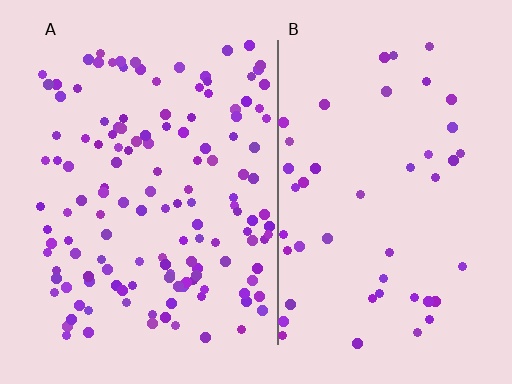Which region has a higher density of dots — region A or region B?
A (the left).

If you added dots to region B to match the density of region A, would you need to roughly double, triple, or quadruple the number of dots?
Approximately triple.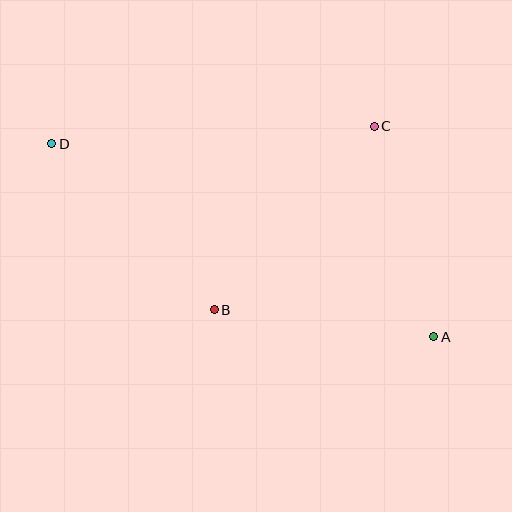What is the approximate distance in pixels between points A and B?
The distance between A and B is approximately 221 pixels.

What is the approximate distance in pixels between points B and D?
The distance between B and D is approximately 233 pixels.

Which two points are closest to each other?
Points A and C are closest to each other.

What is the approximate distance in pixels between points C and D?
The distance between C and D is approximately 323 pixels.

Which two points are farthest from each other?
Points A and D are farthest from each other.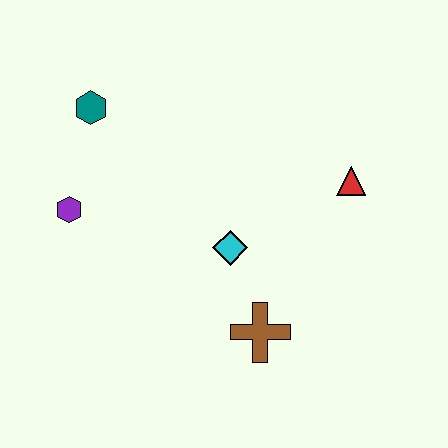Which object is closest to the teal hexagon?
The purple hexagon is closest to the teal hexagon.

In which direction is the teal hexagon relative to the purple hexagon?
The teal hexagon is above the purple hexagon.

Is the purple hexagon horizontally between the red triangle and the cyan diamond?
No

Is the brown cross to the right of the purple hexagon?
Yes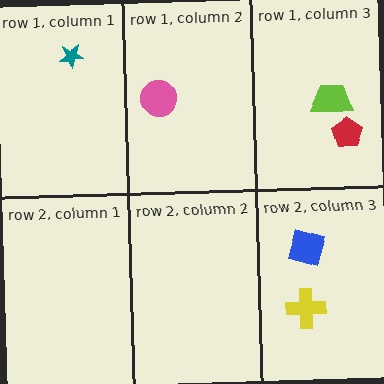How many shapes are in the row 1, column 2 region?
1.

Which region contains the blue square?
The row 2, column 3 region.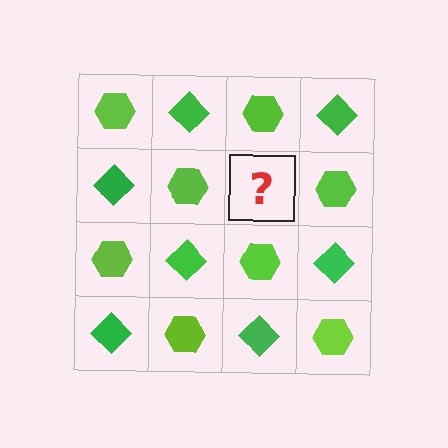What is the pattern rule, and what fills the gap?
The rule is that it alternates lime hexagon and green diamond in a checkerboard pattern. The gap should be filled with a green diamond.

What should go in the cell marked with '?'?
The missing cell should contain a green diamond.